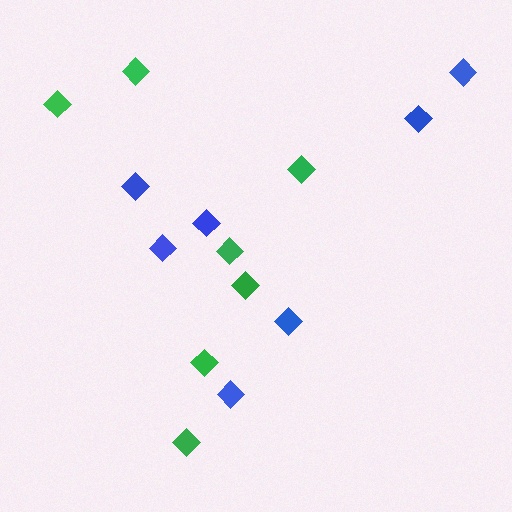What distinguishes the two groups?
There are 2 groups: one group of blue diamonds (7) and one group of green diamonds (7).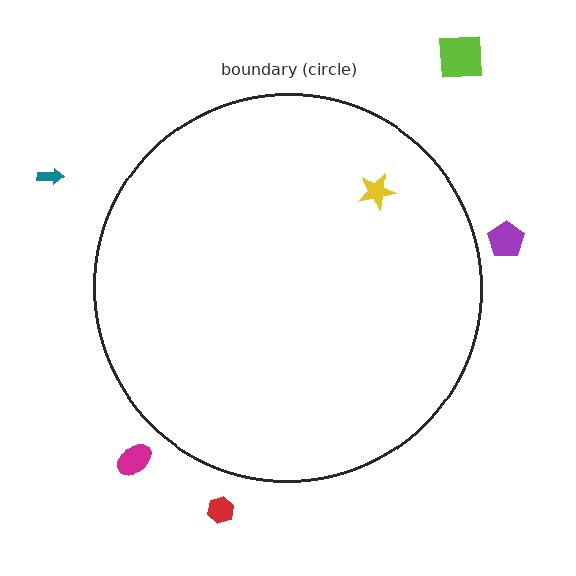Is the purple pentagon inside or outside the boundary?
Outside.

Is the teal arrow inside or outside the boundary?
Outside.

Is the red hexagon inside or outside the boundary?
Outside.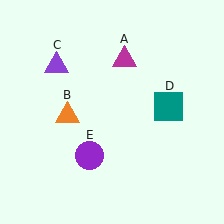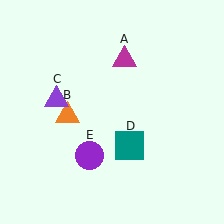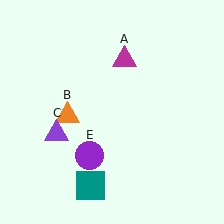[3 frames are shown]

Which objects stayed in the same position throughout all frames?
Magenta triangle (object A) and orange triangle (object B) and purple circle (object E) remained stationary.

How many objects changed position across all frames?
2 objects changed position: purple triangle (object C), teal square (object D).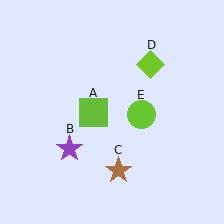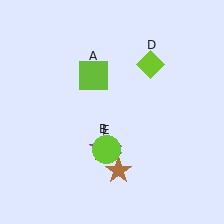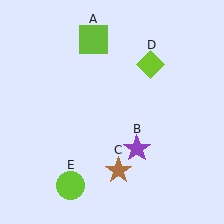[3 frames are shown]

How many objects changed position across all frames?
3 objects changed position: lime square (object A), purple star (object B), lime circle (object E).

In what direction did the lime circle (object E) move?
The lime circle (object E) moved down and to the left.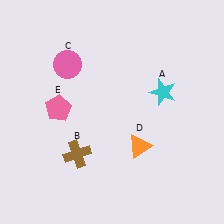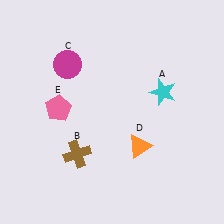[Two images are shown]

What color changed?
The circle (C) changed from pink in Image 1 to magenta in Image 2.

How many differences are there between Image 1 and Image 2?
There is 1 difference between the two images.